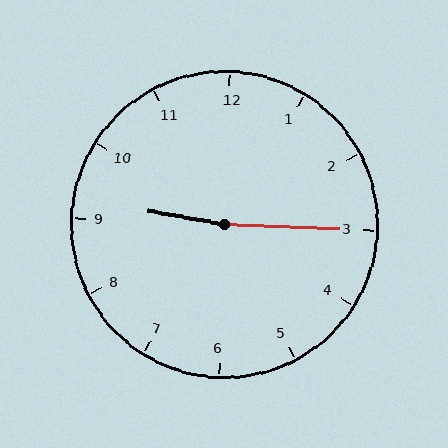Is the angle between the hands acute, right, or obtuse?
It is obtuse.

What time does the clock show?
9:15.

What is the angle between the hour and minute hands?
Approximately 172 degrees.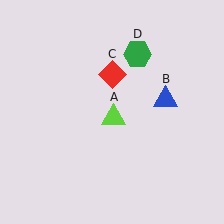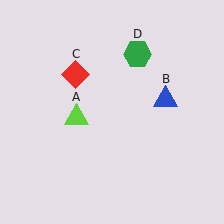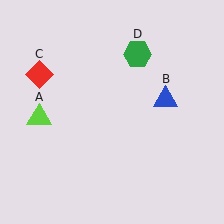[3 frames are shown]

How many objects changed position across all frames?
2 objects changed position: lime triangle (object A), red diamond (object C).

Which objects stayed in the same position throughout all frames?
Blue triangle (object B) and green hexagon (object D) remained stationary.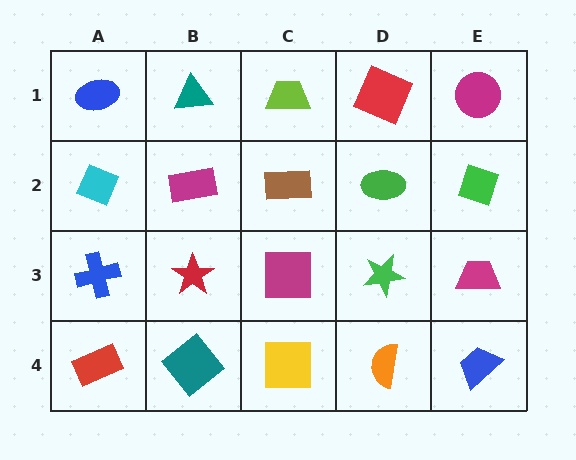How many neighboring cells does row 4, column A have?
2.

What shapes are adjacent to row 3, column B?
A magenta rectangle (row 2, column B), a teal diamond (row 4, column B), a blue cross (row 3, column A), a magenta square (row 3, column C).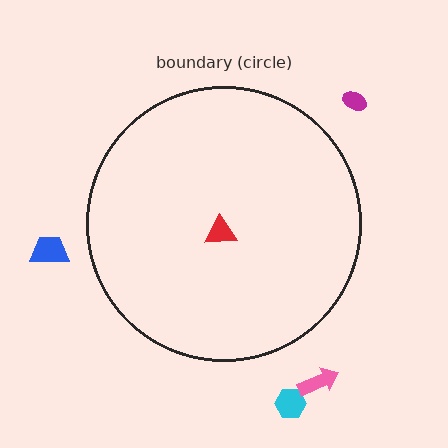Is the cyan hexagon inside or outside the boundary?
Outside.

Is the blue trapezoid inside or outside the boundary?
Outside.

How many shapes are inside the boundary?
1 inside, 4 outside.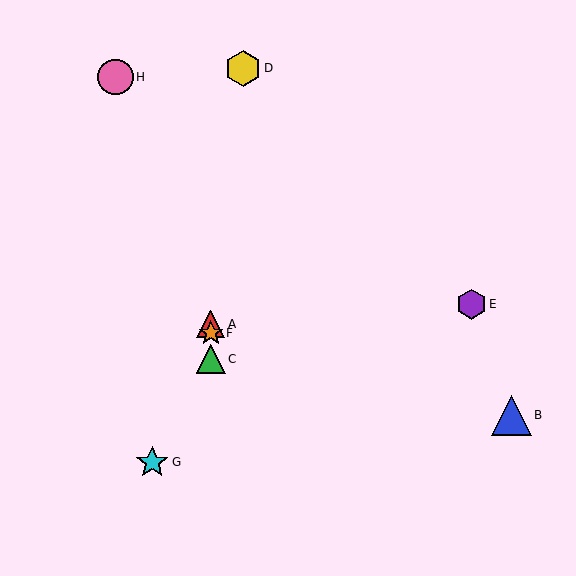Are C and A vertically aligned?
Yes, both are at x≈211.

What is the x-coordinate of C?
Object C is at x≈211.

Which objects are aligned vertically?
Objects A, C, F are aligned vertically.